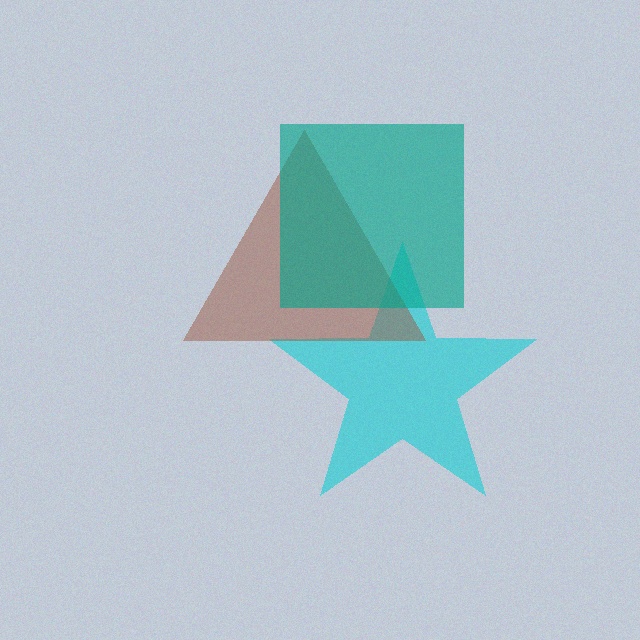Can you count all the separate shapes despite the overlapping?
Yes, there are 3 separate shapes.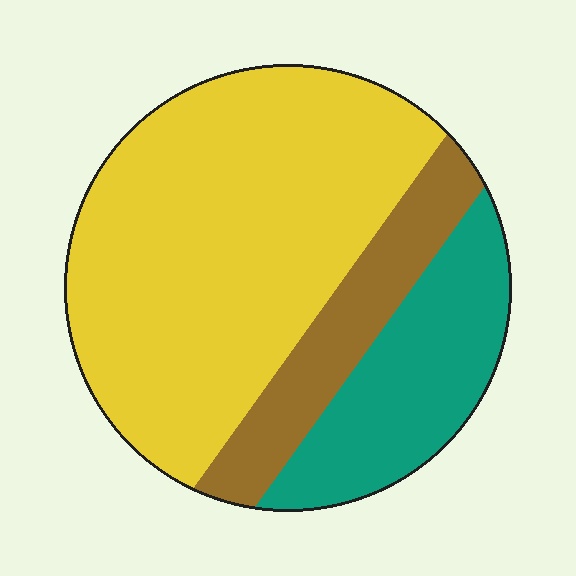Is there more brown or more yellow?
Yellow.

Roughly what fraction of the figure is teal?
Teal takes up less than a quarter of the figure.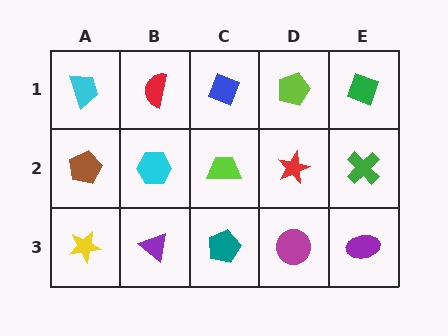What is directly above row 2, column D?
A lime pentagon.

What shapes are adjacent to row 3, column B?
A cyan hexagon (row 2, column B), a yellow star (row 3, column A), a teal pentagon (row 3, column C).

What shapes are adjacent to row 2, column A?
A cyan trapezoid (row 1, column A), a yellow star (row 3, column A), a cyan hexagon (row 2, column B).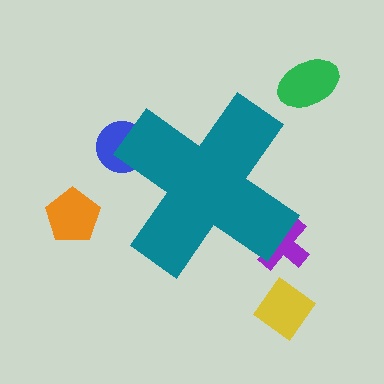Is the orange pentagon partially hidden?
No, the orange pentagon is fully visible.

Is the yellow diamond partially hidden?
No, the yellow diamond is fully visible.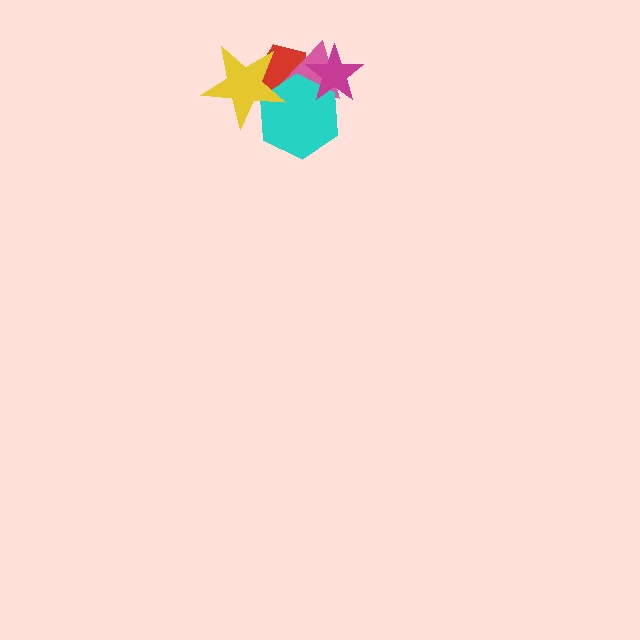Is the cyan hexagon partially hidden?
Yes, it is partially covered by another shape.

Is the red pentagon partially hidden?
Yes, it is partially covered by another shape.